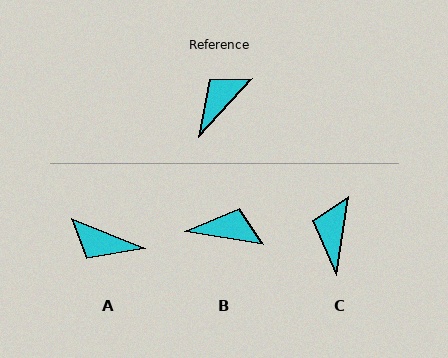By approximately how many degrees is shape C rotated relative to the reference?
Approximately 34 degrees counter-clockwise.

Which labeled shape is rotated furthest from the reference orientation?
A, about 110 degrees away.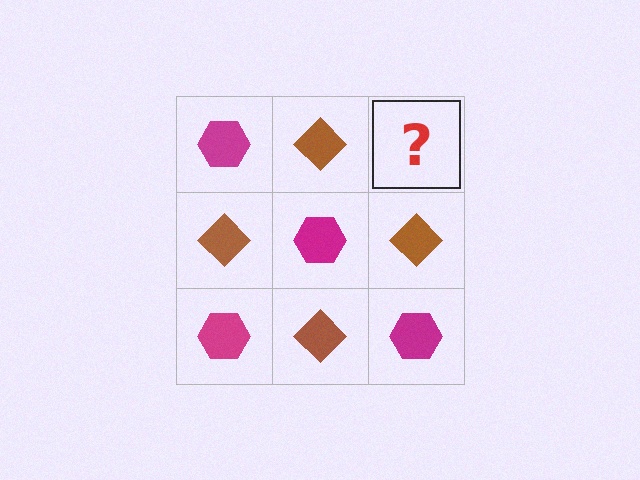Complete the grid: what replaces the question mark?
The question mark should be replaced with a magenta hexagon.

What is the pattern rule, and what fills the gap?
The rule is that it alternates magenta hexagon and brown diamond in a checkerboard pattern. The gap should be filled with a magenta hexagon.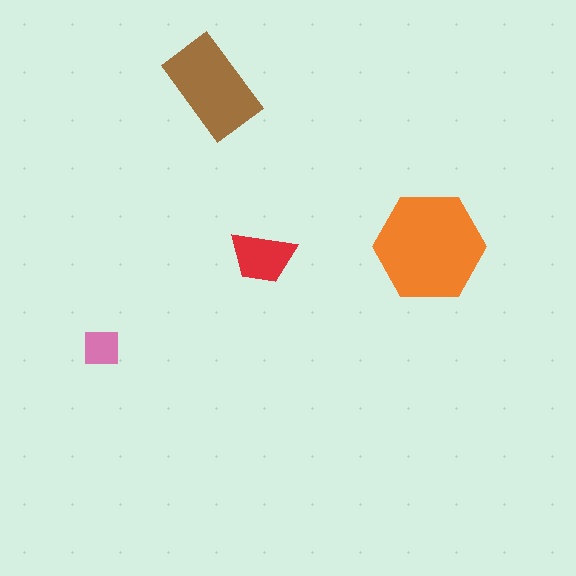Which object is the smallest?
The pink square.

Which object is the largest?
The orange hexagon.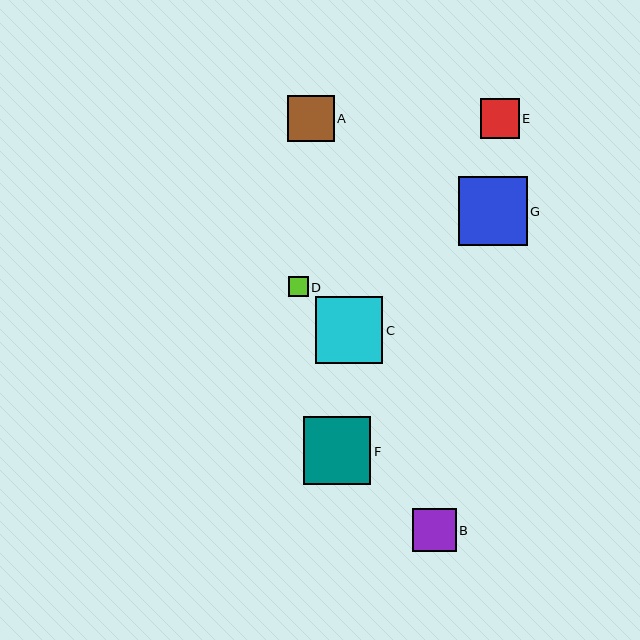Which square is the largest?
Square G is the largest with a size of approximately 69 pixels.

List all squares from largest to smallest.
From largest to smallest: G, C, F, A, B, E, D.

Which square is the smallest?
Square D is the smallest with a size of approximately 20 pixels.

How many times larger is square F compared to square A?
Square F is approximately 1.5 times the size of square A.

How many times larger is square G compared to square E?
Square G is approximately 1.8 times the size of square E.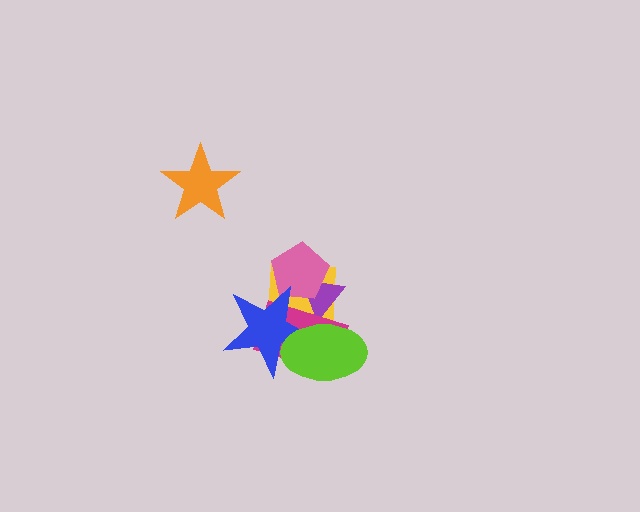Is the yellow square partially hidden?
Yes, it is partially covered by another shape.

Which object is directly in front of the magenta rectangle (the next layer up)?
The pink pentagon is directly in front of the magenta rectangle.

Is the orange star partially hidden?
No, no other shape covers it.